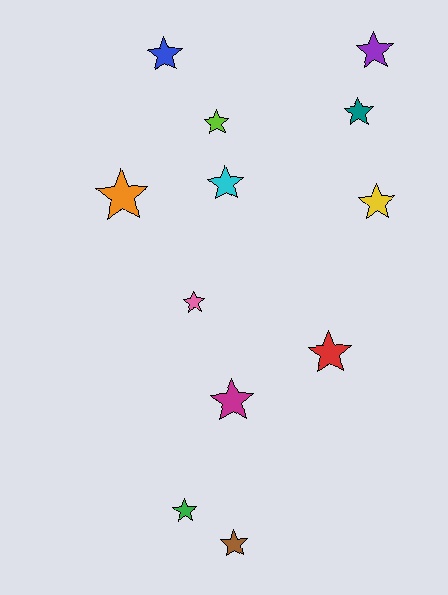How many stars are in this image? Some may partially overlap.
There are 12 stars.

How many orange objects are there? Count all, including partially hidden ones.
There is 1 orange object.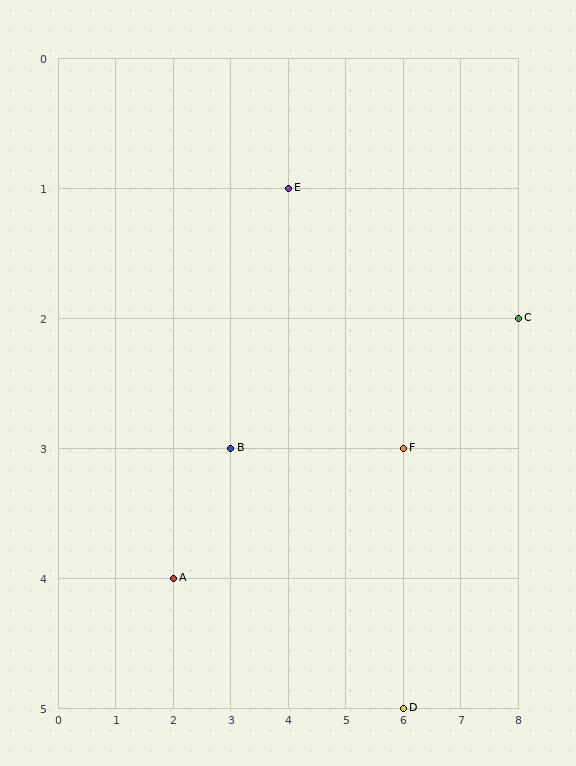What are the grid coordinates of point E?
Point E is at grid coordinates (4, 1).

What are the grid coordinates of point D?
Point D is at grid coordinates (6, 5).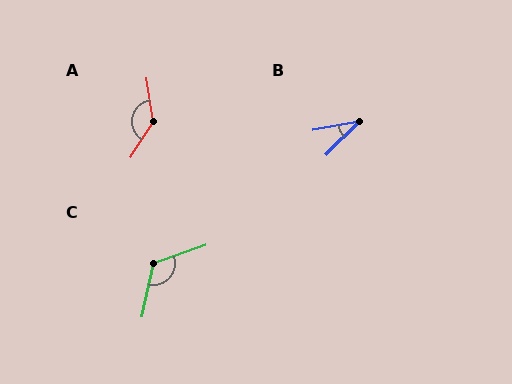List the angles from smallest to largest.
B (35°), C (121°), A (139°).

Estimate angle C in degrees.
Approximately 121 degrees.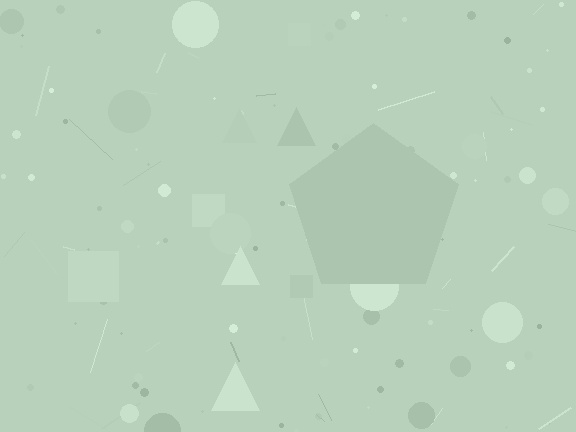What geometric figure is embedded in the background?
A pentagon is embedded in the background.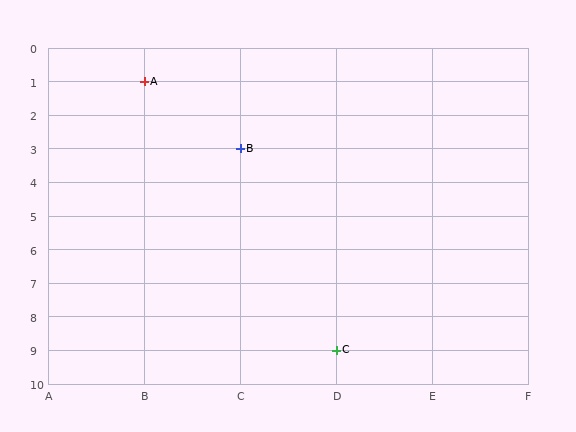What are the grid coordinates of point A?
Point A is at grid coordinates (B, 1).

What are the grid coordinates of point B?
Point B is at grid coordinates (C, 3).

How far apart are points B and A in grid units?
Points B and A are 1 column and 2 rows apart (about 2.2 grid units diagonally).